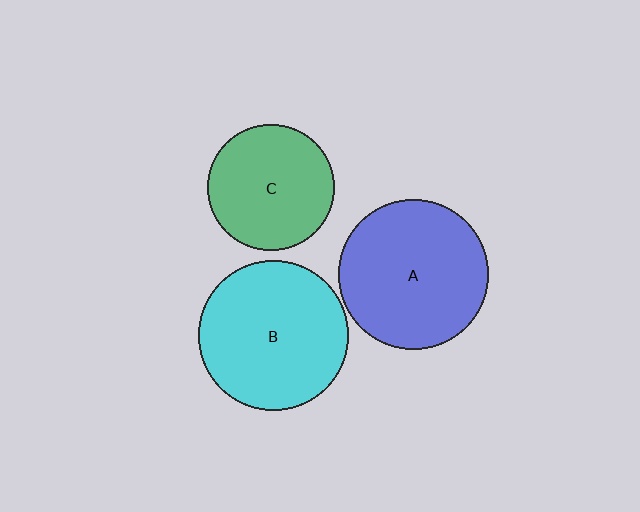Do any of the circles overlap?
No, none of the circles overlap.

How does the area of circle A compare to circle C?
Approximately 1.4 times.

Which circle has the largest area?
Circle A (blue).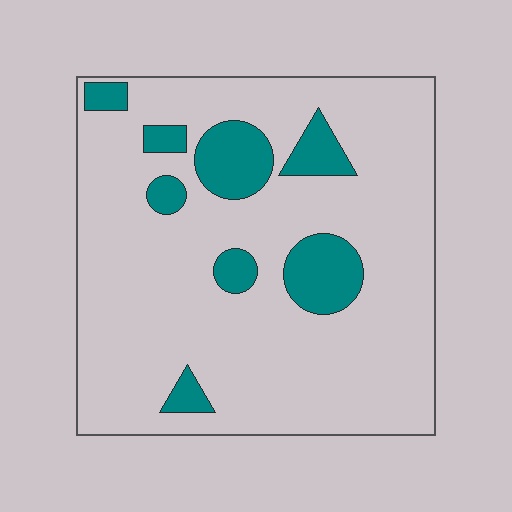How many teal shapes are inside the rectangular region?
8.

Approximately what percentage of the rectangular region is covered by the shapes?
Approximately 15%.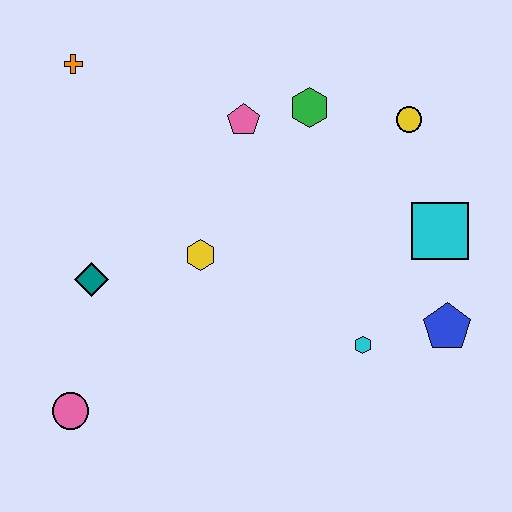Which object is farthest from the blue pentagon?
The orange cross is farthest from the blue pentagon.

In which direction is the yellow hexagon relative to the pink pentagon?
The yellow hexagon is below the pink pentagon.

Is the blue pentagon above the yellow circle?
No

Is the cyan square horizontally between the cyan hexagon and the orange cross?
No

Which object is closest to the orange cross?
The pink pentagon is closest to the orange cross.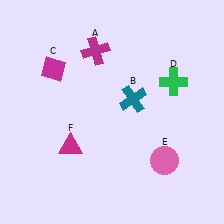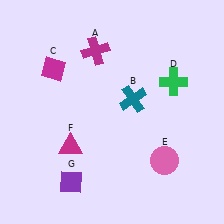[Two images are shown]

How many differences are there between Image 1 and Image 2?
There is 1 difference between the two images.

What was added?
A purple diamond (G) was added in Image 2.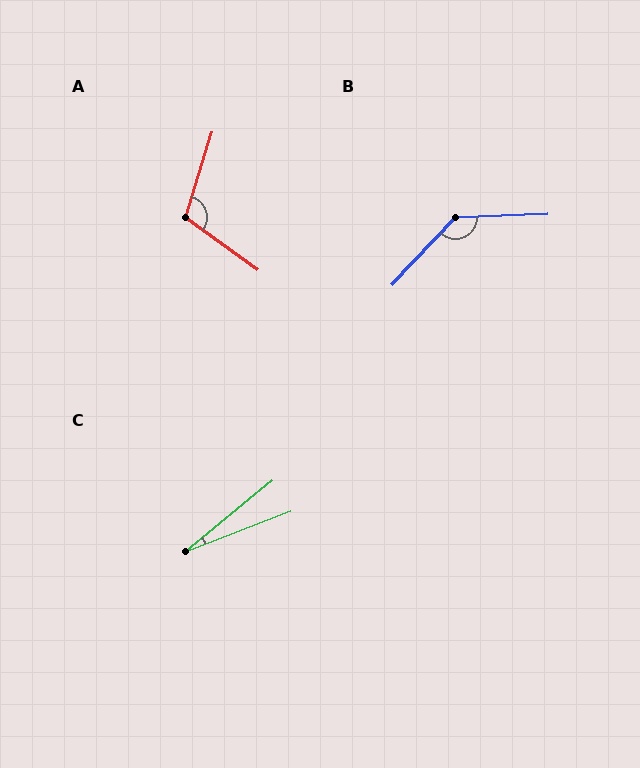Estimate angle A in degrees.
Approximately 109 degrees.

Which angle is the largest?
B, at approximately 135 degrees.